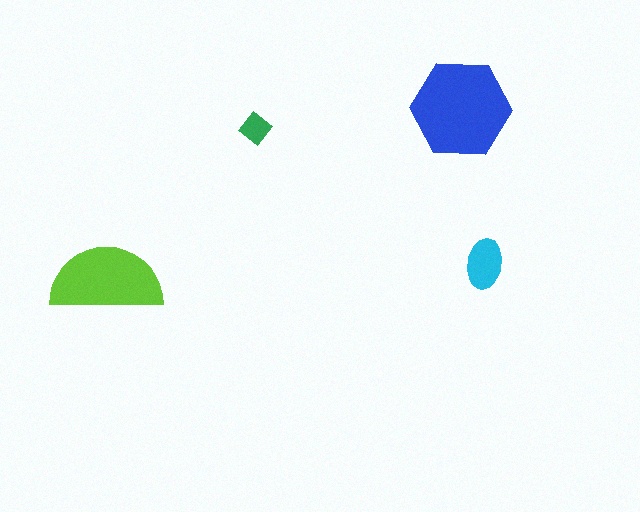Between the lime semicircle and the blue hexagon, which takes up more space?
The blue hexagon.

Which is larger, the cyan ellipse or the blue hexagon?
The blue hexagon.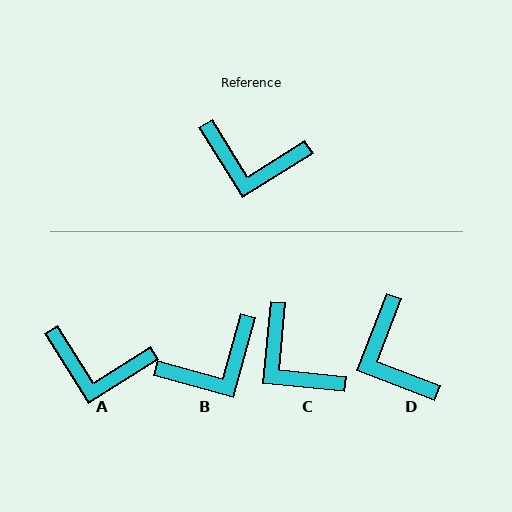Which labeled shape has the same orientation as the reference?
A.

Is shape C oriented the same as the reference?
No, it is off by about 38 degrees.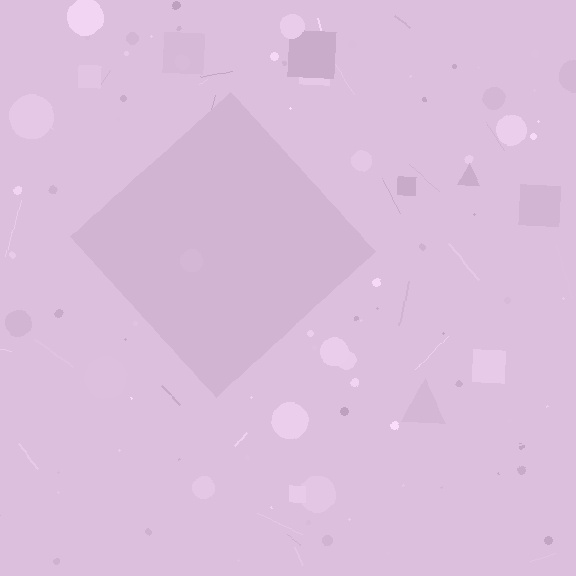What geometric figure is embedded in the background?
A diamond is embedded in the background.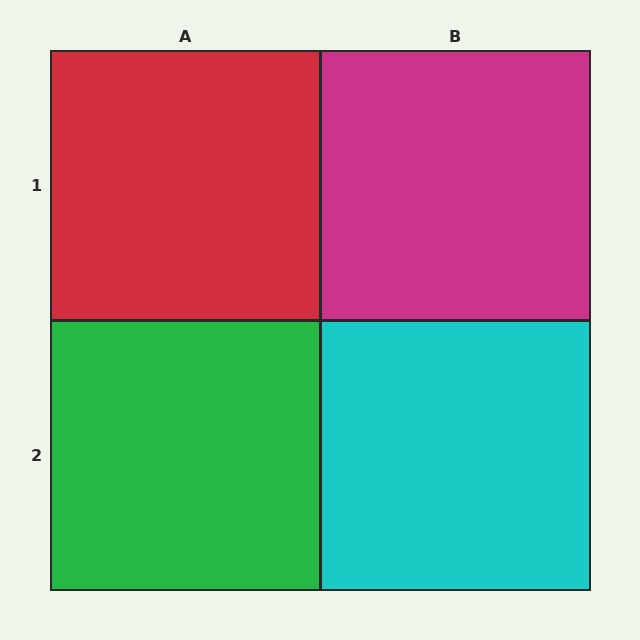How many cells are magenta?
1 cell is magenta.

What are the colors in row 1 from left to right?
Red, magenta.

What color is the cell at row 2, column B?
Cyan.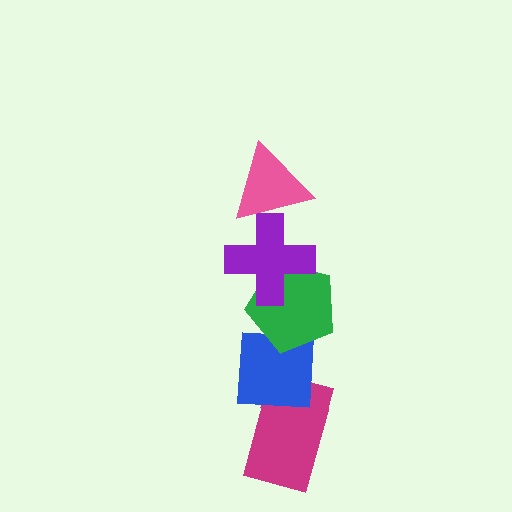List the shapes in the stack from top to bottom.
From top to bottom: the pink triangle, the purple cross, the green pentagon, the blue square, the magenta rectangle.